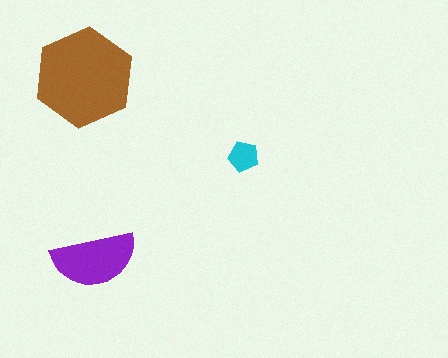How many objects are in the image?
There are 3 objects in the image.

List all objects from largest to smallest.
The brown hexagon, the purple semicircle, the cyan pentagon.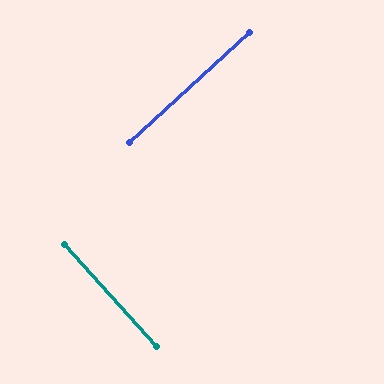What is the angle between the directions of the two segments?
Approximately 90 degrees.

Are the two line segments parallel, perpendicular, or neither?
Perpendicular — they meet at approximately 90°.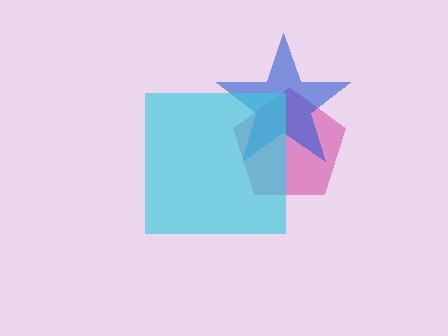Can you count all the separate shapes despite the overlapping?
Yes, there are 3 separate shapes.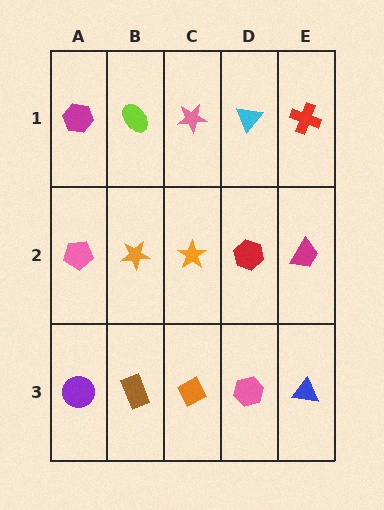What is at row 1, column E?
A red cross.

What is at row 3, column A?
A purple circle.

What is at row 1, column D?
A cyan triangle.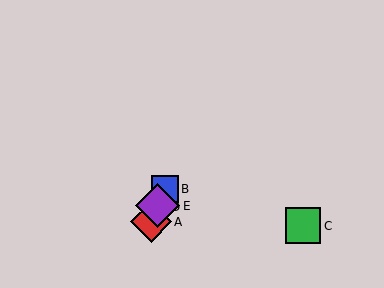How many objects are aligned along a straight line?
4 objects (A, B, D, E) are aligned along a straight line.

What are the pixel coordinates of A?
Object A is at (151, 222).